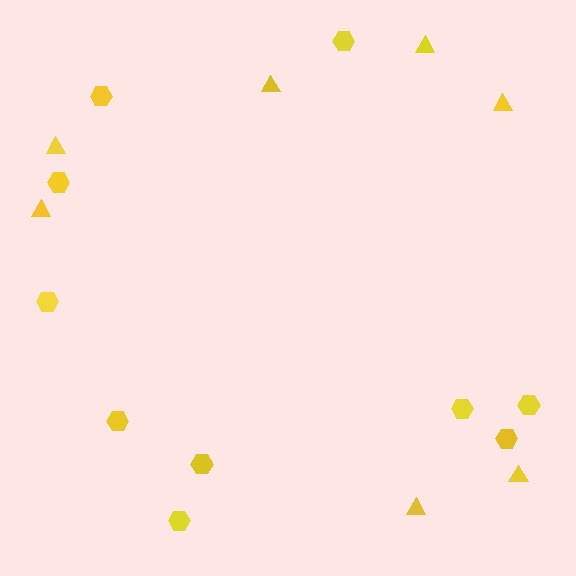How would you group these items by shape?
There are 2 groups: one group of hexagons (10) and one group of triangles (7).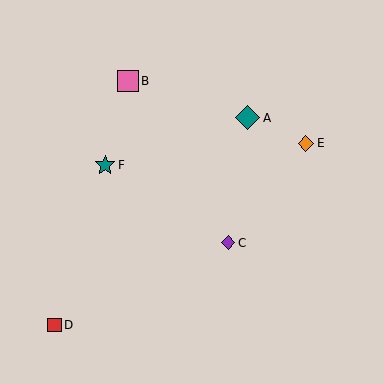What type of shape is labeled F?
Shape F is a teal star.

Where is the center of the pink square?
The center of the pink square is at (128, 81).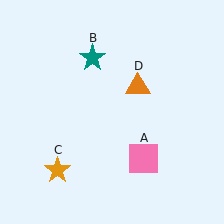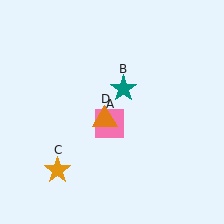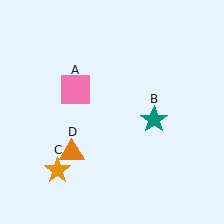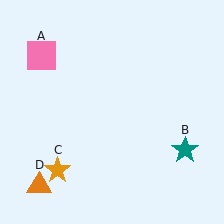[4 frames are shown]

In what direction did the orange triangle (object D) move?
The orange triangle (object D) moved down and to the left.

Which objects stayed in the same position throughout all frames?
Orange star (object C) remained stationary.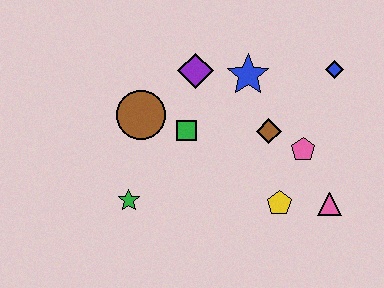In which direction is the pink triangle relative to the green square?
The pink triangle is to the right of the green square.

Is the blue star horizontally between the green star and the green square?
No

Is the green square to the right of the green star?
Yes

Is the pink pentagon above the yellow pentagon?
Yes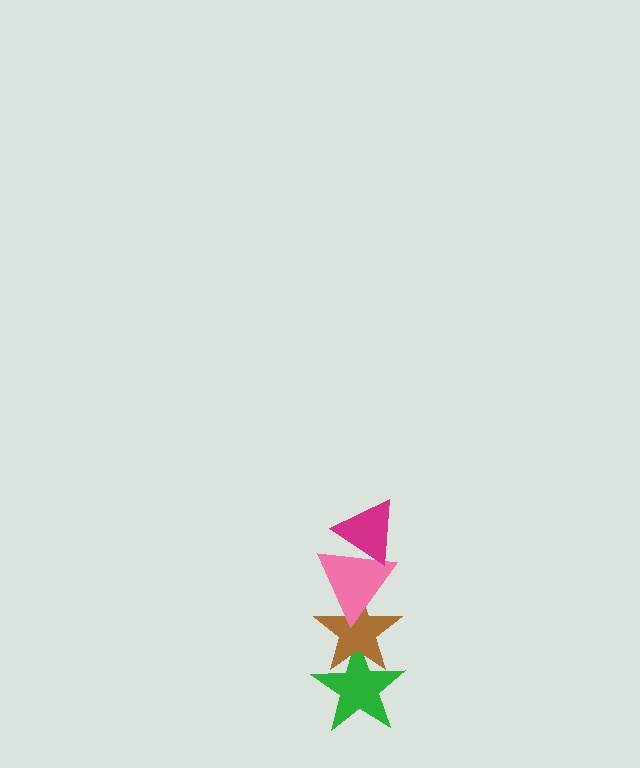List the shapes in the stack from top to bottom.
From top to bottom: the magenta triangle, the pink triangle, the brown star, the green star.